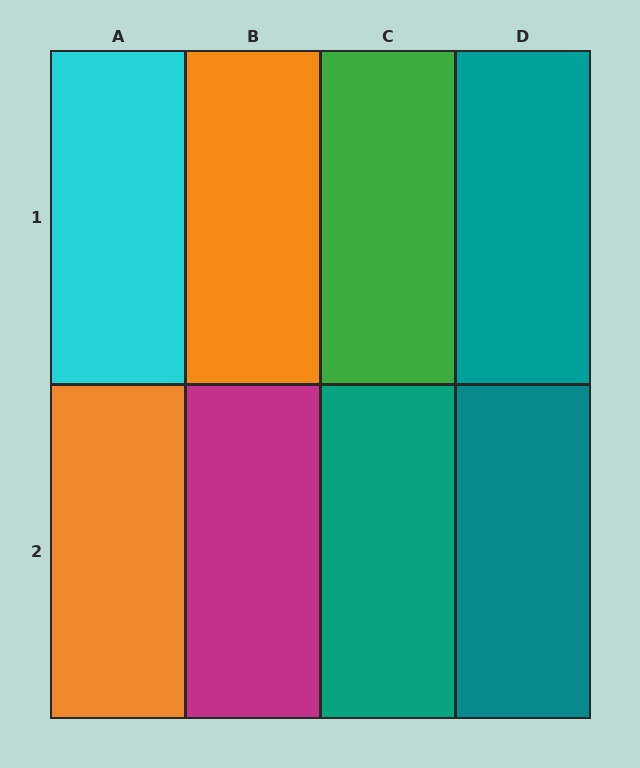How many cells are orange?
2 cells are orange.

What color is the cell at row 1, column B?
Orange.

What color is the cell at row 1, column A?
Cyan.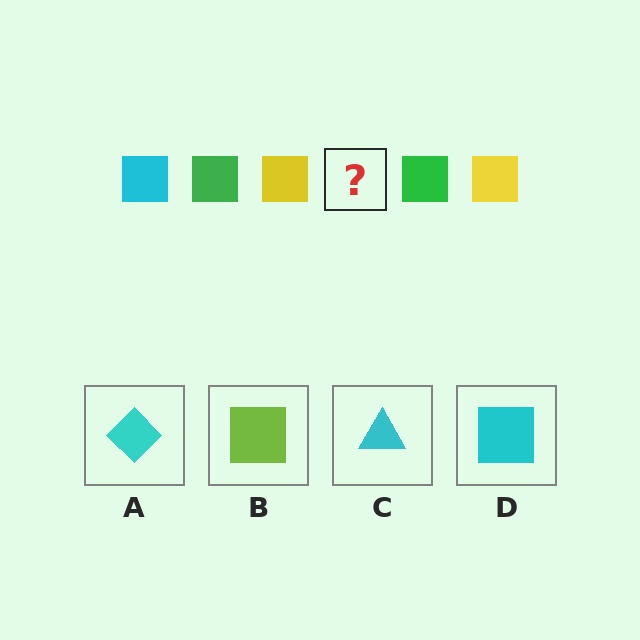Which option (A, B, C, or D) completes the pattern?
D.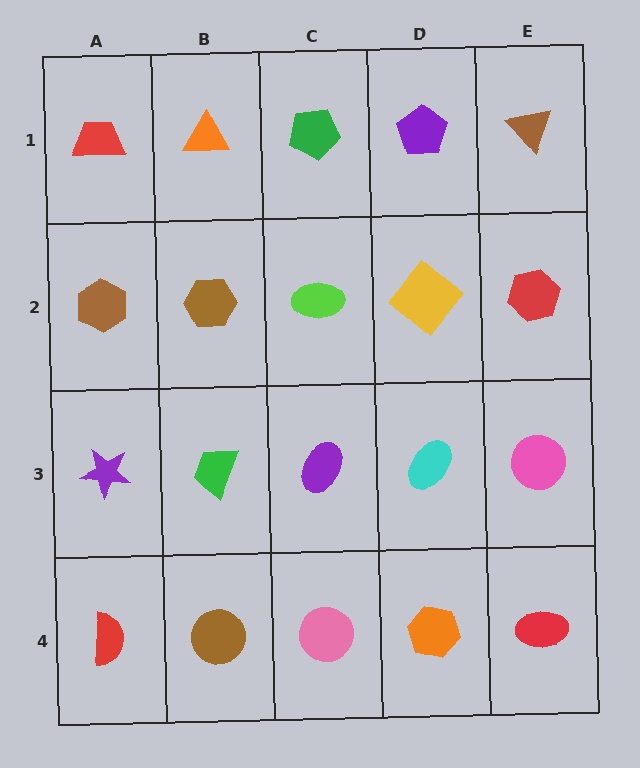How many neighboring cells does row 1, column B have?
3.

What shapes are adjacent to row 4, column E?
A pink circle (row 3, column E), an orange hexagon (row 4, column D).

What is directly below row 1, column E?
A red hexagon.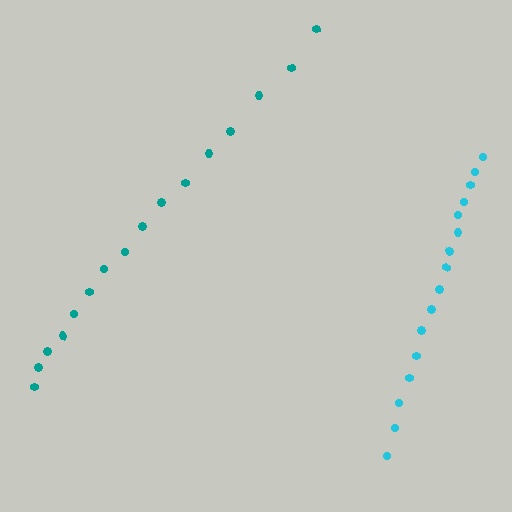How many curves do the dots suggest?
There are 2 distinct paths.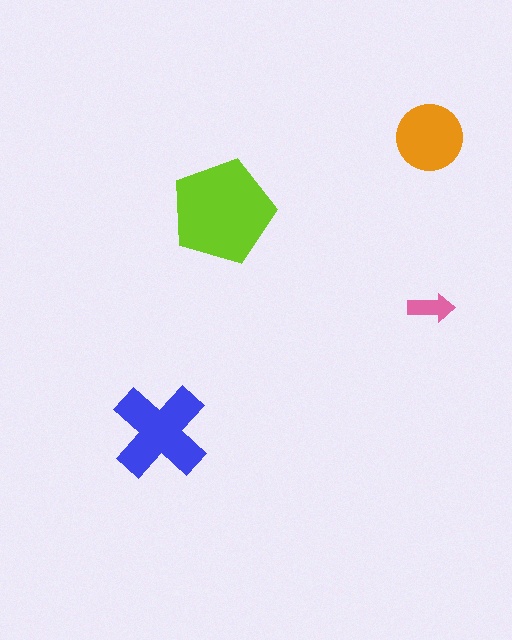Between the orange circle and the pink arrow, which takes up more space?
The orange circle.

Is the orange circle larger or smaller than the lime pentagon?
Smaller.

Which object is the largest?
The lime pentagon.